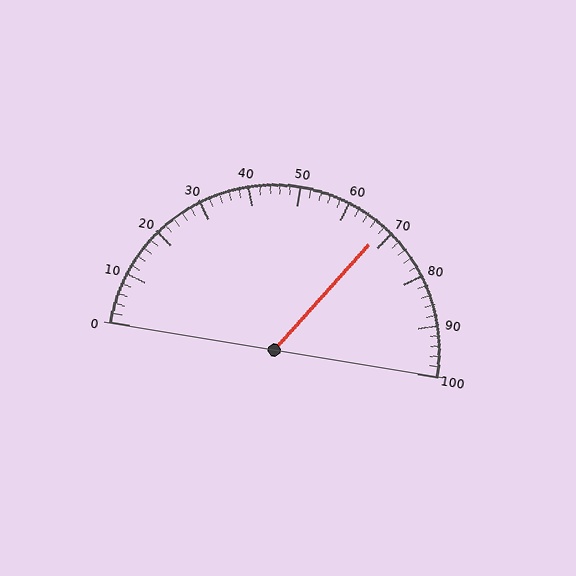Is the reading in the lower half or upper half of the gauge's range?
The reading is in the upper half of the range (0 to 100).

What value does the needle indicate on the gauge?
The needle indicates approximately 68.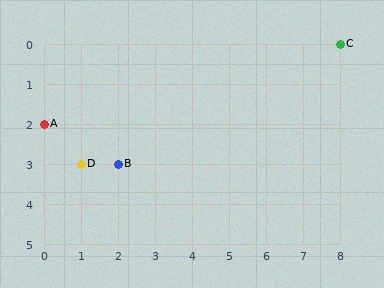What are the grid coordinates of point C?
Point C is at grid coordinates (8, 0).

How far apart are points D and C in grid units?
Points D and C are 7 columns and 3 rows apart (about 7.6 grid units diagonally).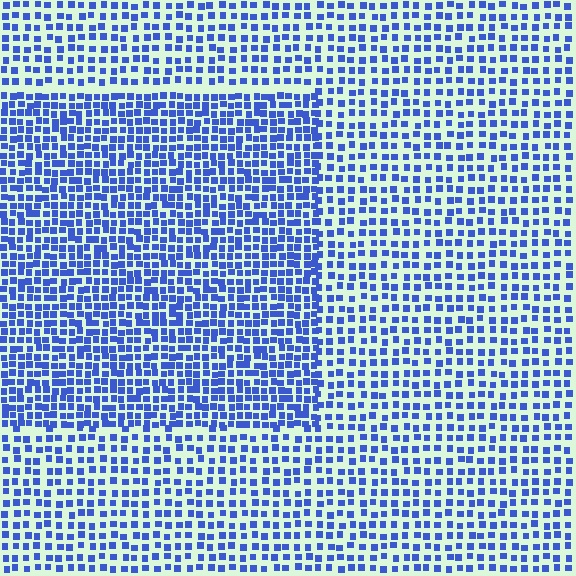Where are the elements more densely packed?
The elements are more densely packed inside the rectangle boundary.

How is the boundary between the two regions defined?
The boundary is defined by a change in element density (approximately 1.7x ratio). All elements are the same color, size, and shape.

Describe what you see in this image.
The image contains small blue elements arranged at two different densities. A rectangle-shaped region is visible where the elements are more densely packed than the surrounding area.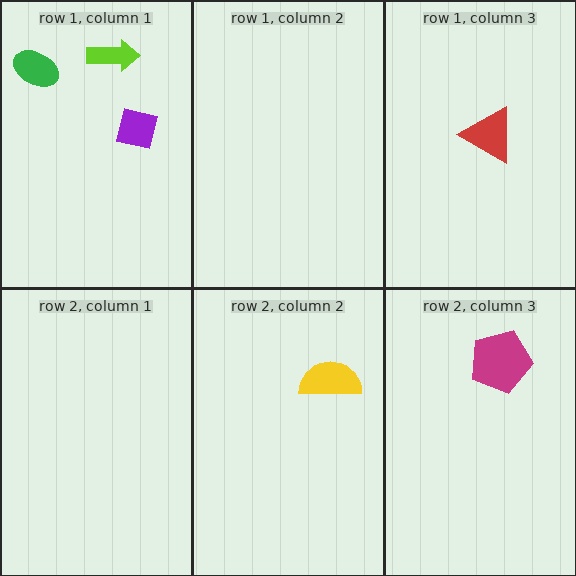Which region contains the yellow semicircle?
The row 2, column 2 region.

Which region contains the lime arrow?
The row 1, column 1 region.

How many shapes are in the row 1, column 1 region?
3.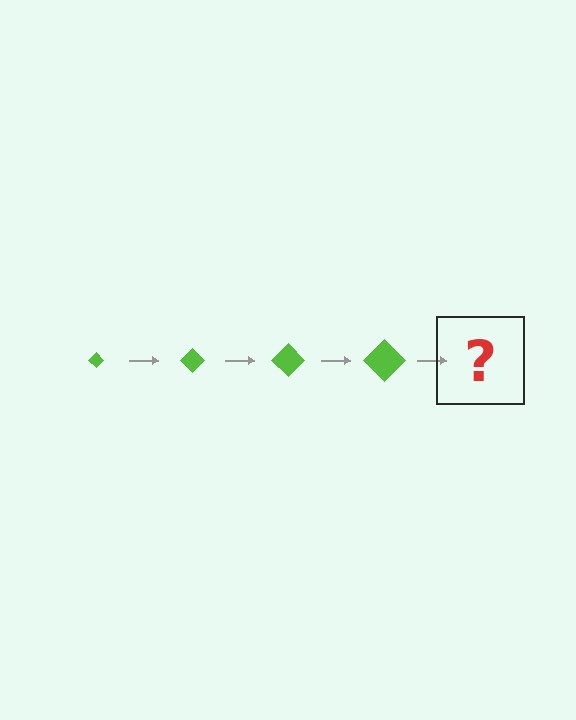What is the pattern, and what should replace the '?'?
The pattern is that the diamond gets progressively larger each step. The '?' should be a lime diamond, larger than the previous one.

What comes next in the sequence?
The next element should be a lime diamond, larger than the previous one.